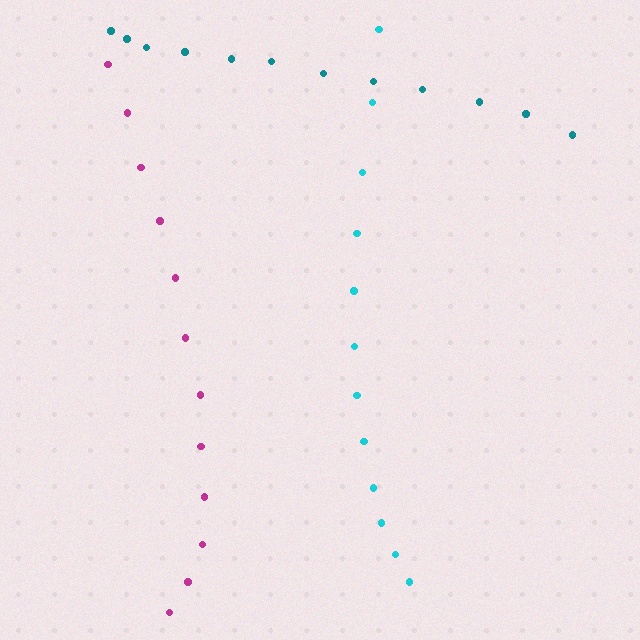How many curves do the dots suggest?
There are 3 distinct paths.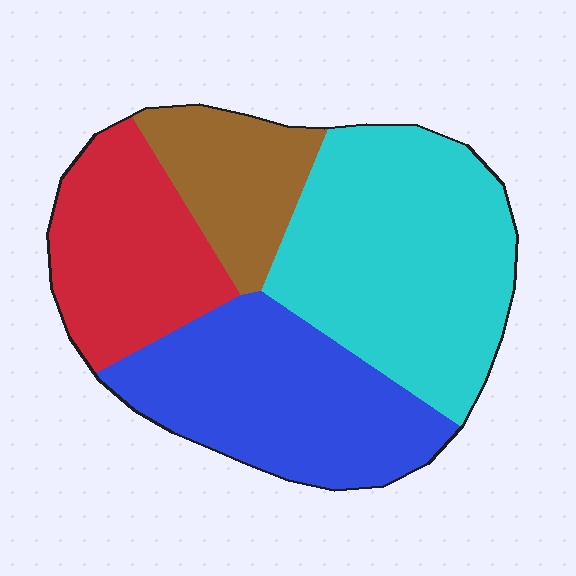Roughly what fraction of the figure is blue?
Blue takes up between a sixth and a third of the figure.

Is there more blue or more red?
Blue.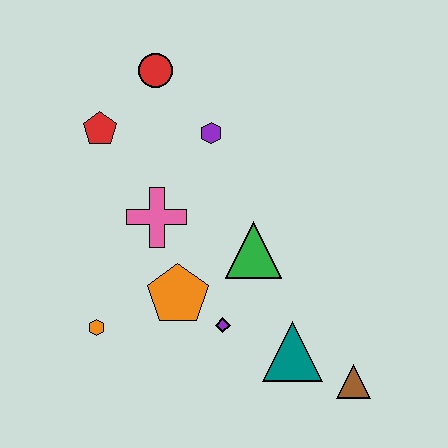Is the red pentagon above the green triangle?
Yes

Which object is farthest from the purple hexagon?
The brown triangle is farthest from the purple hexagon.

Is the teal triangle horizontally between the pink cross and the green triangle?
No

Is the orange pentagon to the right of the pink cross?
Yes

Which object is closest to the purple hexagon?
The red circle is closest to the purple hexagon.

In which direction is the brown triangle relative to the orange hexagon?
The brown triangle is to the right of the orange hexagon.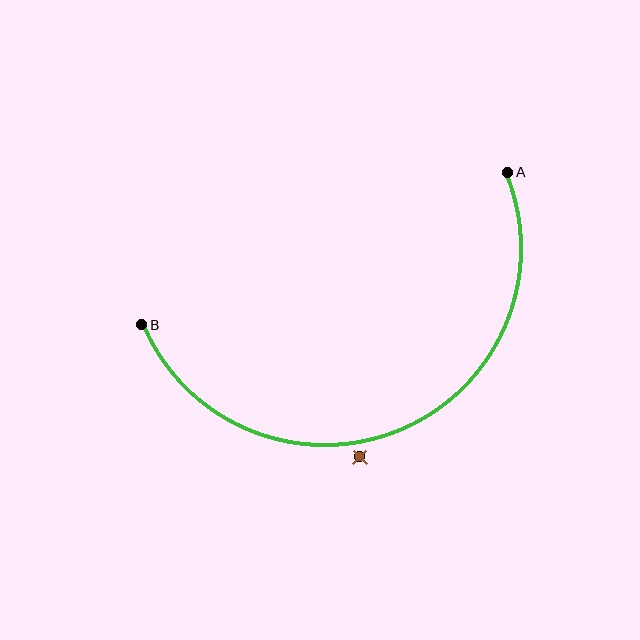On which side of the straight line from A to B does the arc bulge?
The arc bulges below the straight line connecting A and B.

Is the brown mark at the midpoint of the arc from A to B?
No — the brown mark does not lie on the arc at all. It sits slightly outside the curve.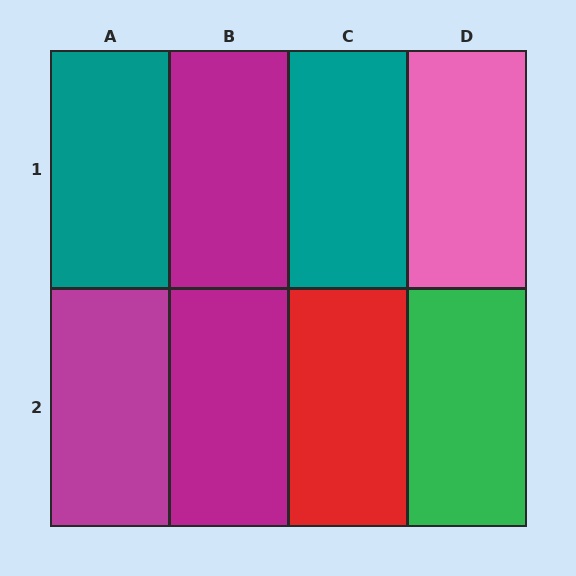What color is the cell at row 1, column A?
Teal.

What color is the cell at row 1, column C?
Teal.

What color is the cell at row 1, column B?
Magenta.